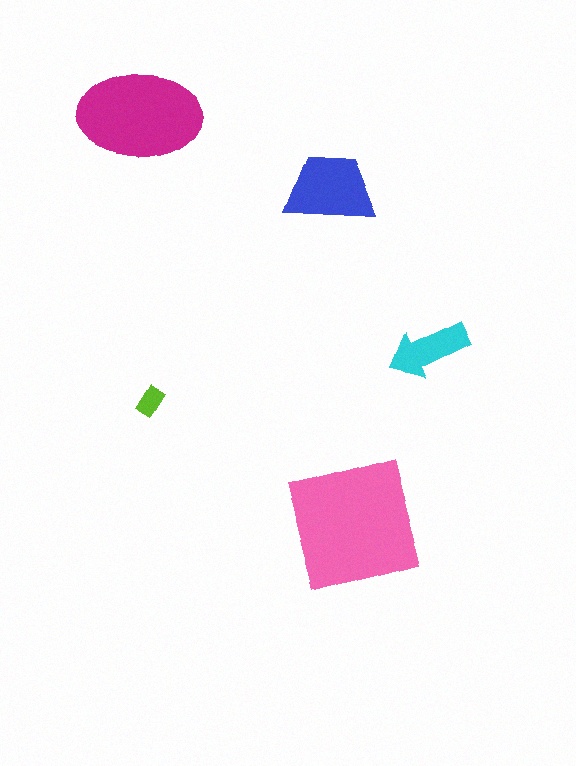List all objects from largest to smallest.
The pink square, the magenta ellipse, the blue trapezoid, the cyan arrow, the lime rectangle.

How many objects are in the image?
There are 5 objects in the image.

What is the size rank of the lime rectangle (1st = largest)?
5th.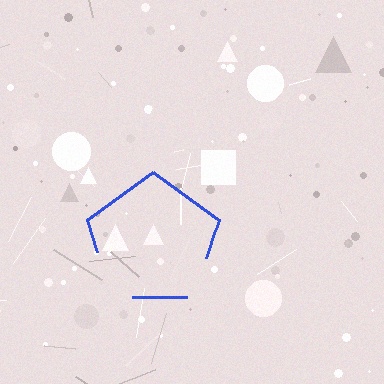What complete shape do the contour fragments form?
The contour fragments form a pentagon.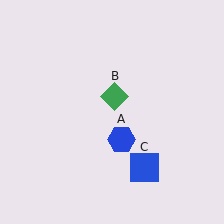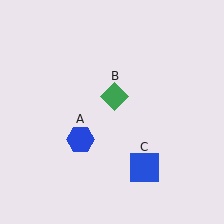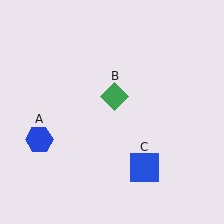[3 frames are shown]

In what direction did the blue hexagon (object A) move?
The blue hexagon (object A) moved left.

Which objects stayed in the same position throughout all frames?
Green diamond (object B) and blue square (object C) remained stationary.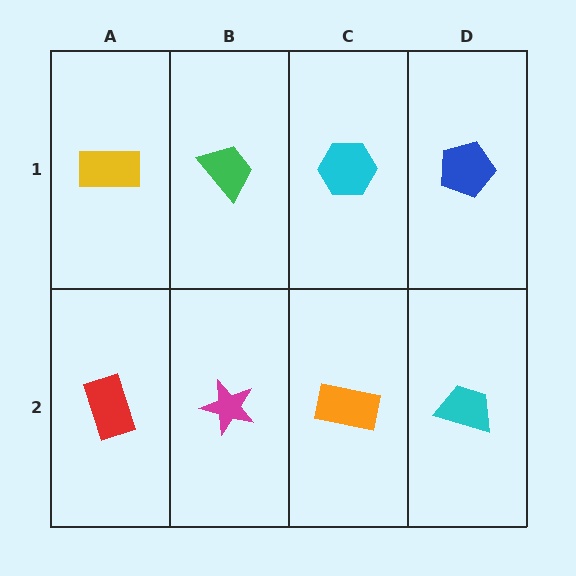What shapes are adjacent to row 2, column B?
A green trapezoid (row 1, column B), a red rectangle (row 2, column A), an orange rectangle (row 2, column C).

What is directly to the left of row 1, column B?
A yellow rectangle.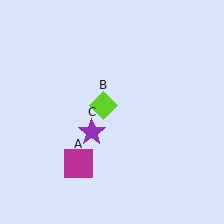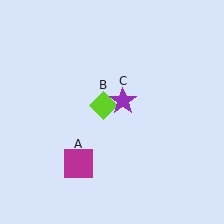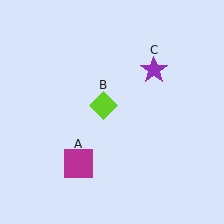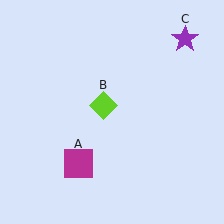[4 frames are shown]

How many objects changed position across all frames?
1 object changed position: purple star (object C).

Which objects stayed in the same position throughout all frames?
Magenta square (object A) and lime diamond (object B) remained stationary.